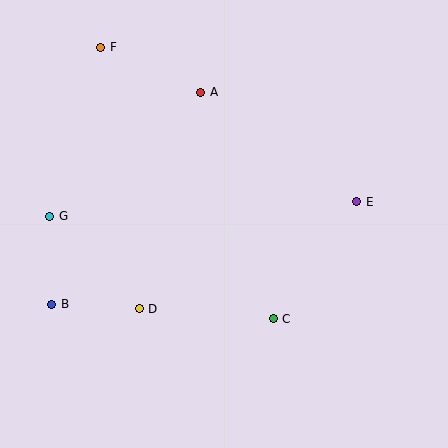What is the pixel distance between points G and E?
The distance between G and E is 307 pixels.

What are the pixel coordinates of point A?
Point A is at (201, 92).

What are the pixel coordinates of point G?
Point G is at (50, 216).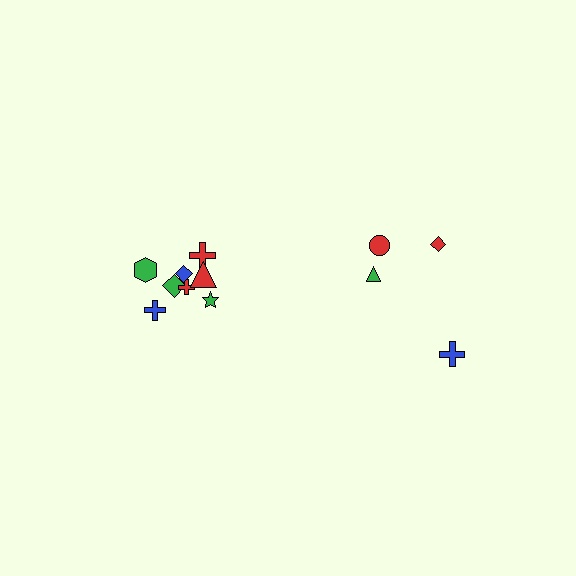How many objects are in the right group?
There are 4 objects.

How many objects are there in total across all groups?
There are 12 objects.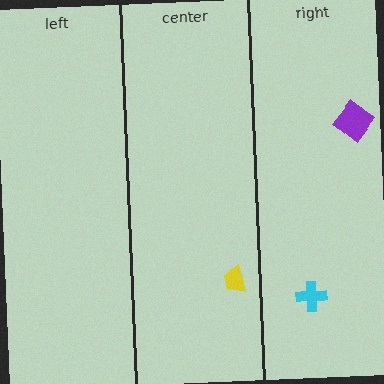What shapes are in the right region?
The cyan cross, the purple diamond.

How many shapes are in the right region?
2.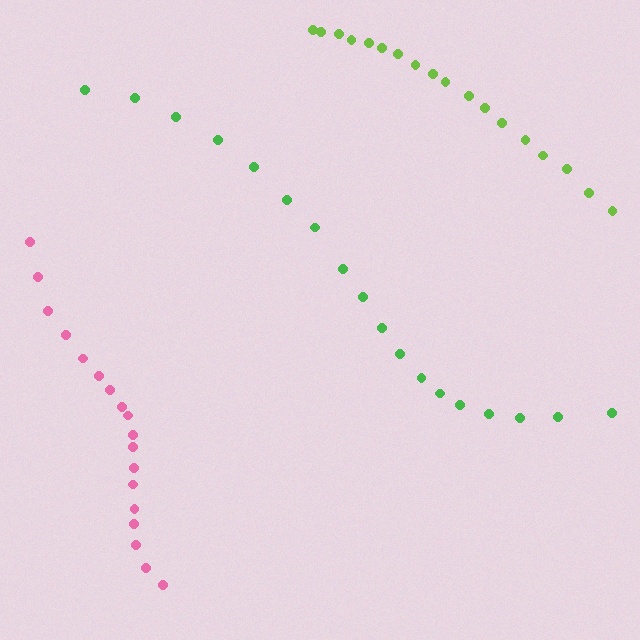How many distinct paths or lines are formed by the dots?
There are 3 distinct paths.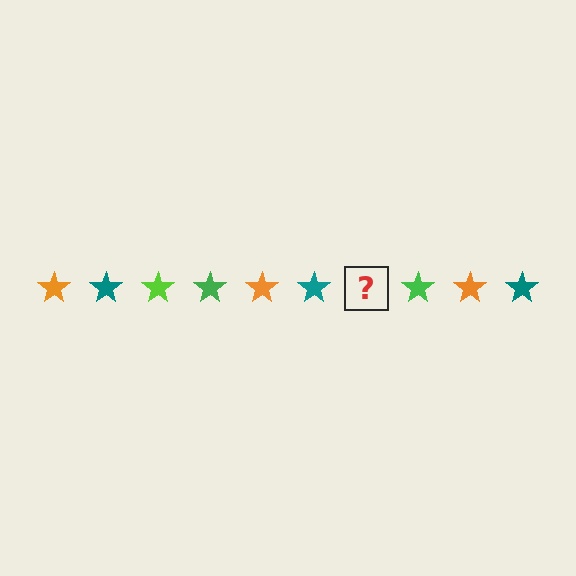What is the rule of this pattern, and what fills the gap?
The rule is that the pattern cycles through orange, teal, lime, green stars. The gap should be filled with a lime star.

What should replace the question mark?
The question mark should be replaced with a lime star.